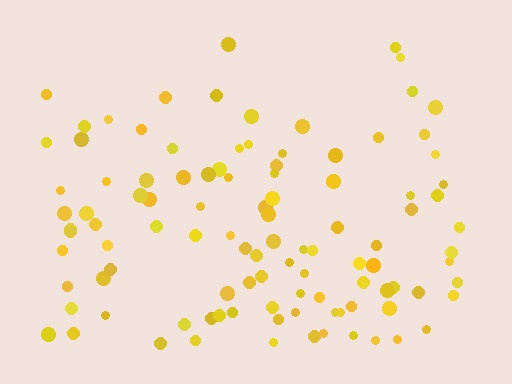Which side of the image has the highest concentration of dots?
The bottom.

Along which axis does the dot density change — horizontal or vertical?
Vertical.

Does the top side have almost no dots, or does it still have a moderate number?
Still a moderate number, just noticeably fewer than the bottom.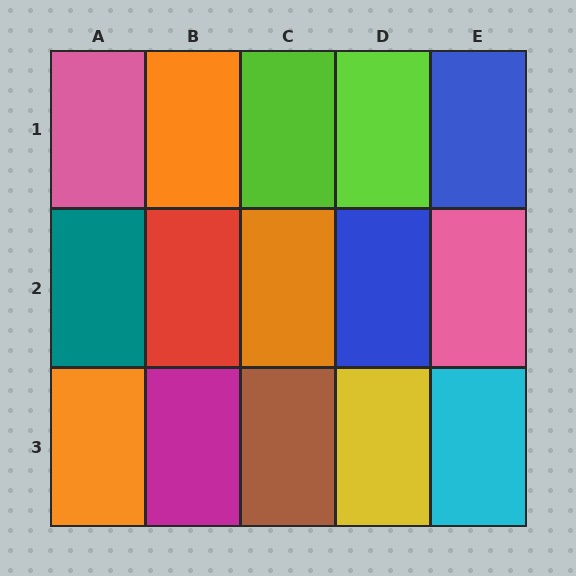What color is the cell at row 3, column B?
Magenta.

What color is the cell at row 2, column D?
Blue.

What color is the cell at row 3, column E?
Cyan.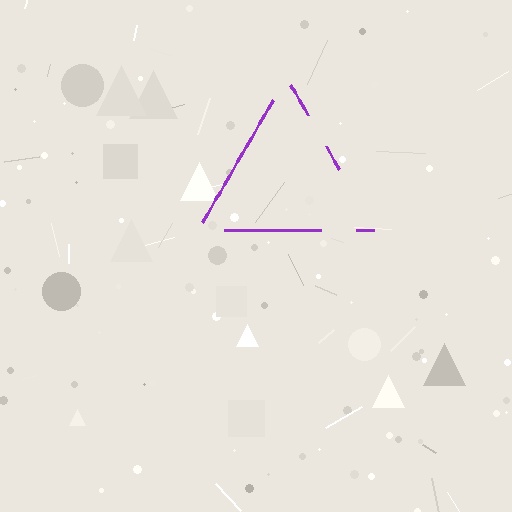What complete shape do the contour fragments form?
The contour fragments form a triangle.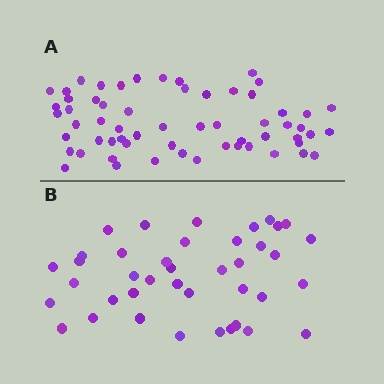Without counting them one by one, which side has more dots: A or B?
Region A (the top region) has more dots.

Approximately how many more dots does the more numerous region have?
Region A has approximately 20 more dots than region B.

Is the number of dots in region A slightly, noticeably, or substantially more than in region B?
Region A has substantially more. The ratio is roughly 1.5 to 1.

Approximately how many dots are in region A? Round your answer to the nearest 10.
About 60 dots.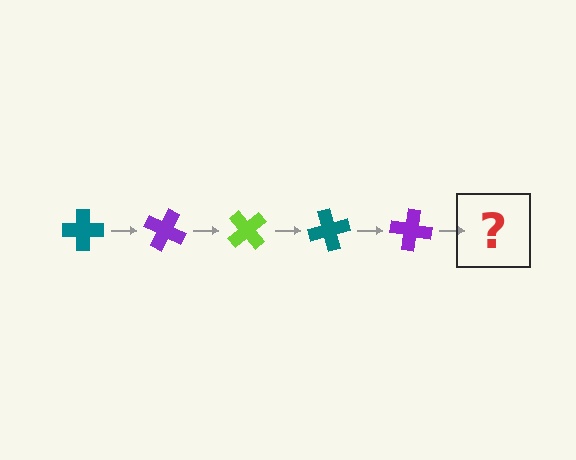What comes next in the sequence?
The next element should be a lime cross, rotated 125 degrees from the start.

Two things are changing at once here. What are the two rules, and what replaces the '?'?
The two rules are that it rotates 25 degrees each step and the color cycles through teal, purple, and lime. The '?' should be a lime cross, rotated 125 degrees from the start.